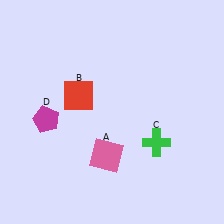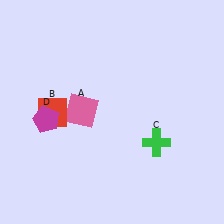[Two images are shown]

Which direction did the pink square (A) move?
The pink square (A) moved up.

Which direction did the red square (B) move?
The red square (B) moved left.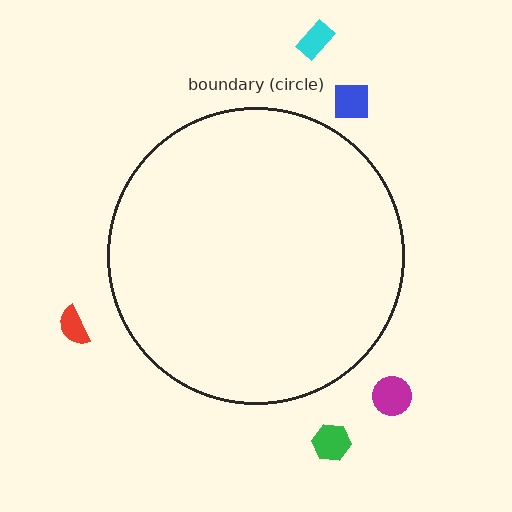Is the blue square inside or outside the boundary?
Outside.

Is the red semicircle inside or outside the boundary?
Outside.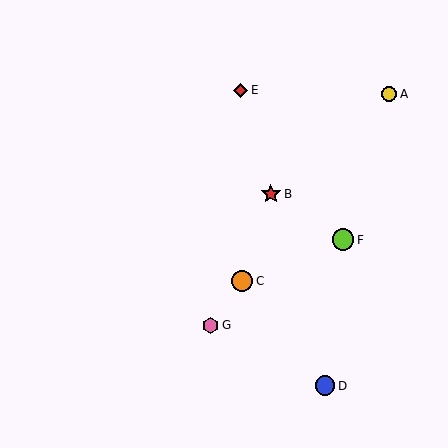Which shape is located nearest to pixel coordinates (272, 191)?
The red star (labeled B) at (271, 194) is nearest to that location.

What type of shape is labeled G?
Shape G is a pink hexagon.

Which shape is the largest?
The lime circle (labeled F) is the largest.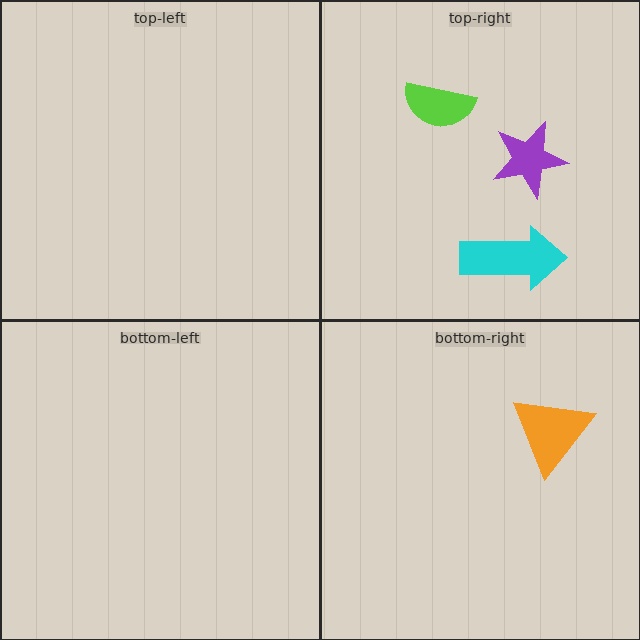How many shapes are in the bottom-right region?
1.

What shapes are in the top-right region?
The lime semicircle, the purple star, the cyan arrow.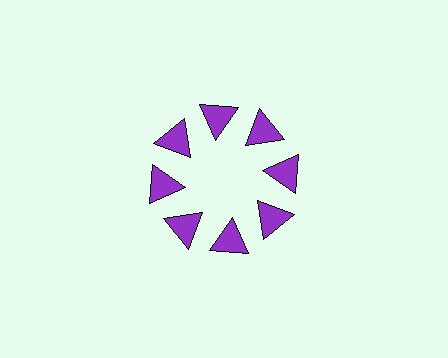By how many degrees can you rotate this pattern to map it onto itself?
The pattern maps onto itself every 45 degrees of rotation.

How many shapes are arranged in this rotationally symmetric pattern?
There are 8 shapes, arranged in 8 groups of 1.